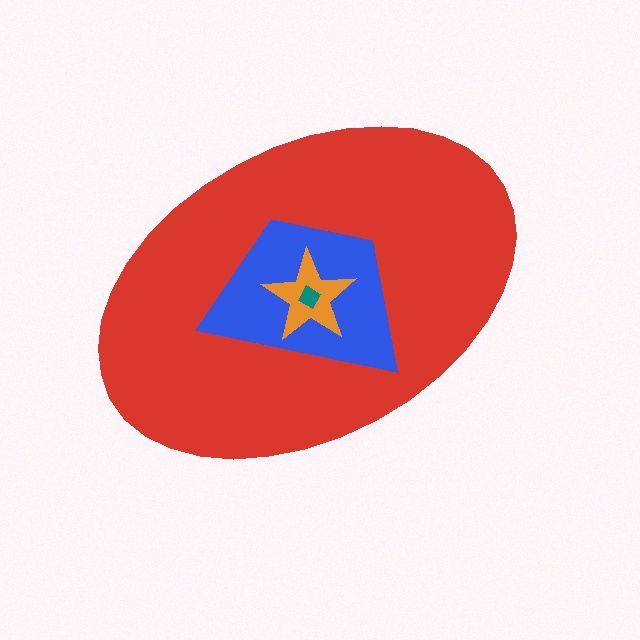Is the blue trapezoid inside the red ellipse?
Yes.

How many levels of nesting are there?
4.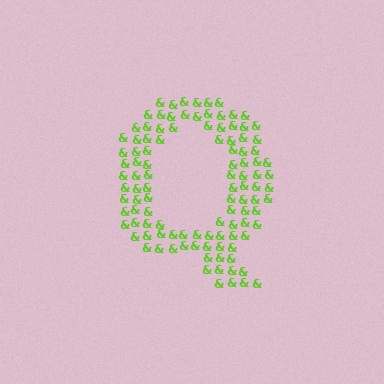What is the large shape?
The large shape is the letter Q.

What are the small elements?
The small elements are ampersands.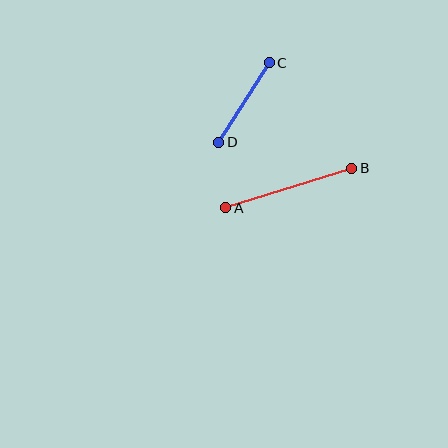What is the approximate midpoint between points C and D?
The midpoint is at approximately (244, 103) pixels.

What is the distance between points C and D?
The distance is approximately 94 pixels.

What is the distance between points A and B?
The distance is approximately 133 pixels.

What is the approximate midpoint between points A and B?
The midpoint is at approximately (289, 188) pixels.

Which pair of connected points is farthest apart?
Points A and B are farthest apart.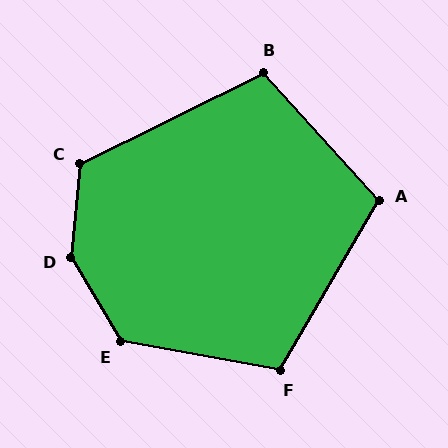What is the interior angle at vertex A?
Approximately 108 degrees (obtuse).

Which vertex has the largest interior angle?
D, at approximately 144 degrees.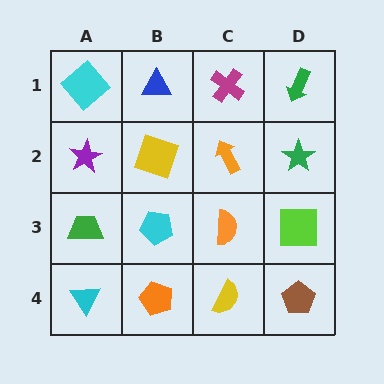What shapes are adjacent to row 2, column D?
A green arrow (row 1, column D), a lime square (row 3, column D), an orange arrow (row 2, column C).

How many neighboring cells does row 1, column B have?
3.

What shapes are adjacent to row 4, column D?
A lime square (row 3, column D), a yellow semicircle (row 4, column C).